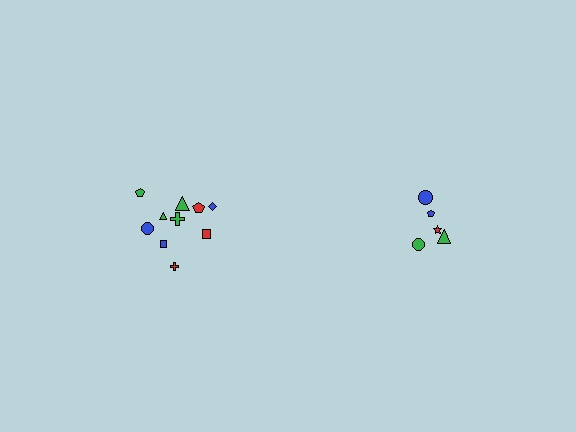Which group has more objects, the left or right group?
The left group.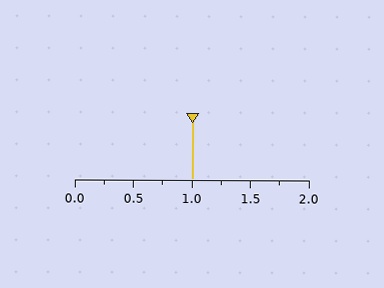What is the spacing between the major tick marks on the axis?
The major ticks are spaced 0.5 apart.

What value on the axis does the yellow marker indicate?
The marker indicates approximately 1.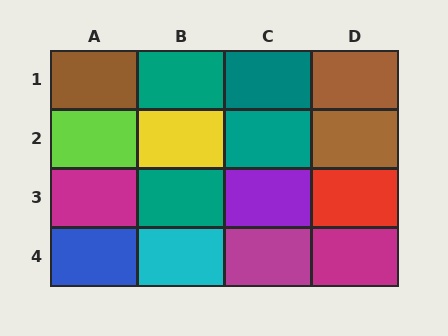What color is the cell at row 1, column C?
Teal.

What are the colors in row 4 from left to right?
Blue, cyan, magenta, magenta.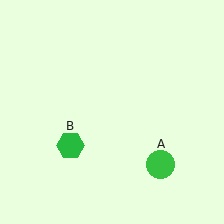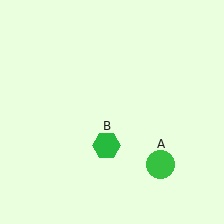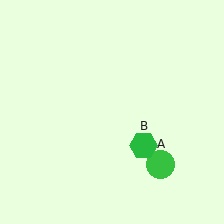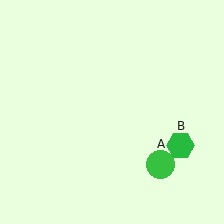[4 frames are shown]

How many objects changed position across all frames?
1 object changed position: green hexagon (object B).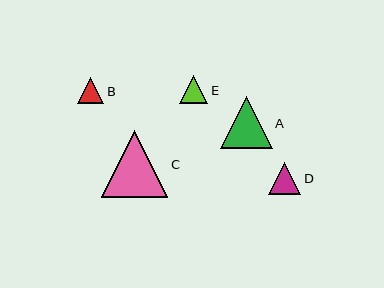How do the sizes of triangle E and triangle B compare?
Triangle E and triangle B are approximately the same size.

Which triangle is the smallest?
Triangle B is the smallest with a size of approximately 26 pixels.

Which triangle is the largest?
Triangle C is the largest with a size of approximately 66 pixels.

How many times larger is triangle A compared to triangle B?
Triangle A is approximately 2.0 times the size of triangle B.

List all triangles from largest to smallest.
From largest to smallest: C, A, D, E, B.